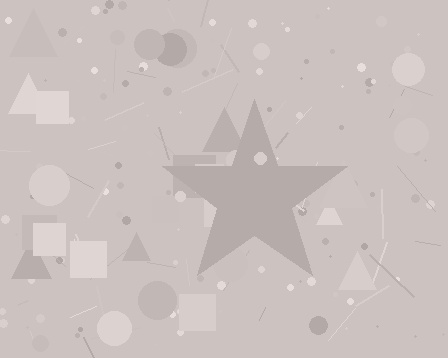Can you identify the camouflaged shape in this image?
The camouflaged shape is a star.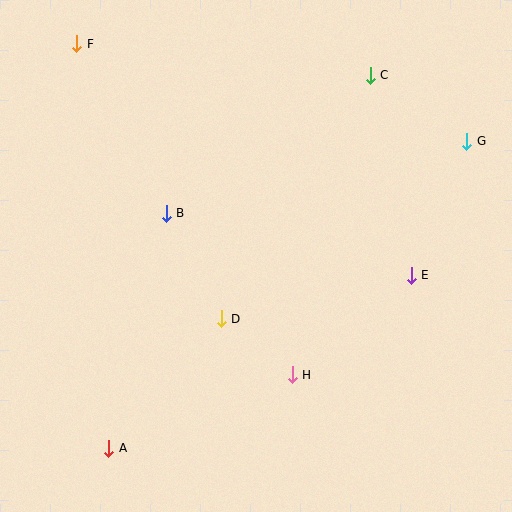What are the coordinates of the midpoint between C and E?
The midpoint between C and E is at (391, 175).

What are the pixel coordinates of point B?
Point B is at (166, 213).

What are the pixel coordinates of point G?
Point G is at (467, 141).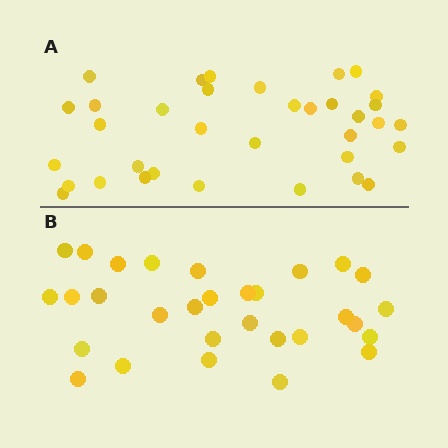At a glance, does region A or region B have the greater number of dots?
Region A (the top region) has more dots.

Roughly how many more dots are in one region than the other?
Region A has about 5 more dots than region B.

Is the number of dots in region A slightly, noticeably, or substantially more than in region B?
Region A has only slightly more — the two regions are fairly close. The ratio is roughly 1.2 to 1.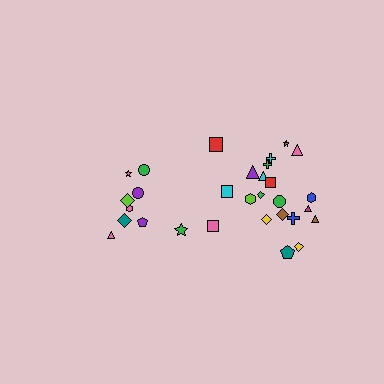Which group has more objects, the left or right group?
The right group.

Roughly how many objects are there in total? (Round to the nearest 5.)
Roughly 30 objects in total.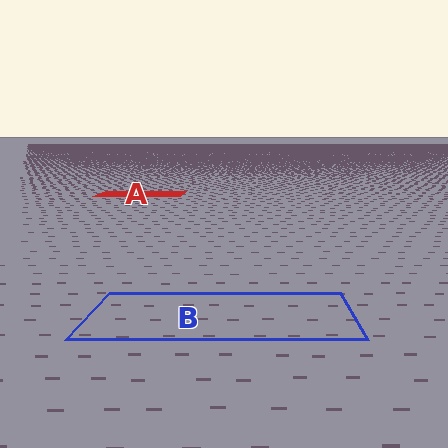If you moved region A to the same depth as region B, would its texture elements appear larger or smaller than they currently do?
They would appear larger. At a closer depth, the same texture elements are projected at a bigger on-screen size.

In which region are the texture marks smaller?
The texture marks are smaller in region A, because it is farther away.